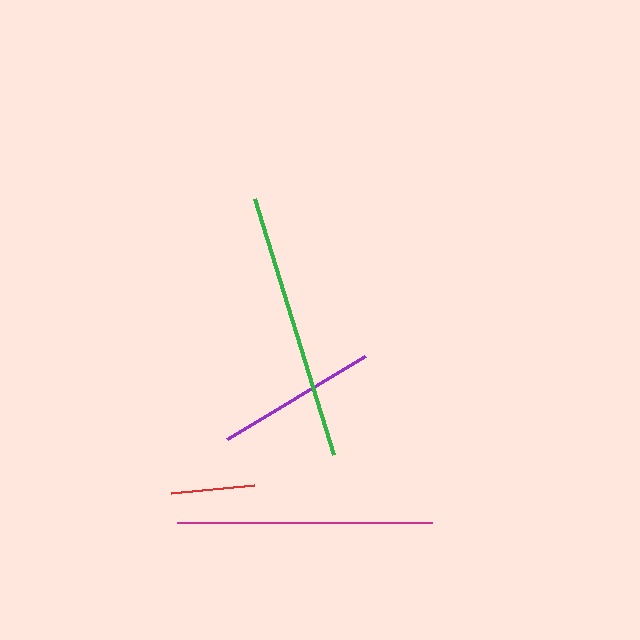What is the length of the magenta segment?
The magenta segment is approximately 255 pixels long.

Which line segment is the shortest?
The red line is the shortest at approximately 83 pixels.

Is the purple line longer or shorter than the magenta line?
The magenta line is longer than the purple line.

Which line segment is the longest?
The green line is the longest at approximately 268 pixels.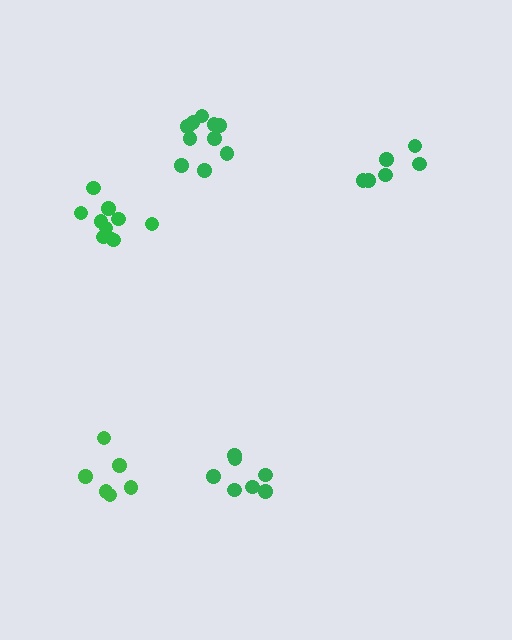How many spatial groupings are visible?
There are 5 spatial groupings.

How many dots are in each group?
Group 1: 7 dots, Group 2: 6 dots, Group 3: 6 dots, Group 4: 10 dots, Group 5: 10 dots (39 total).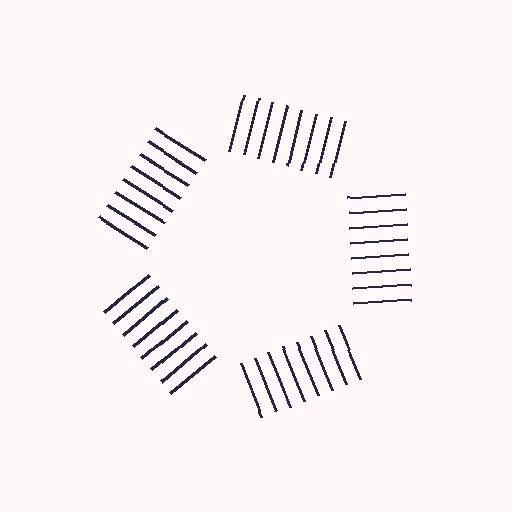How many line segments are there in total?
40 — 8 along each of the 5 edges.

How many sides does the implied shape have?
5 sides — the line-ends trace a pentagon.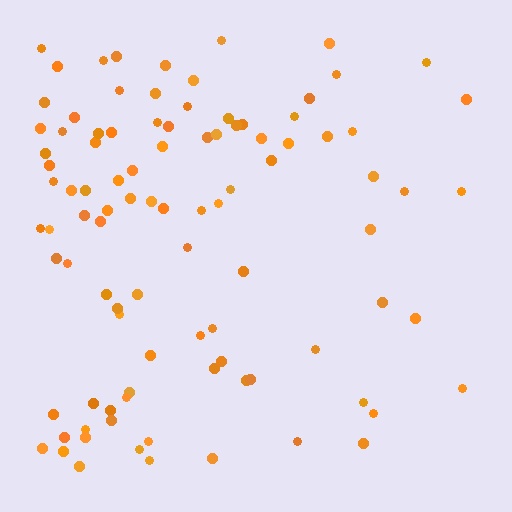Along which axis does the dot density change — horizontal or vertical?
Horizontal.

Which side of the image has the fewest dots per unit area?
The right.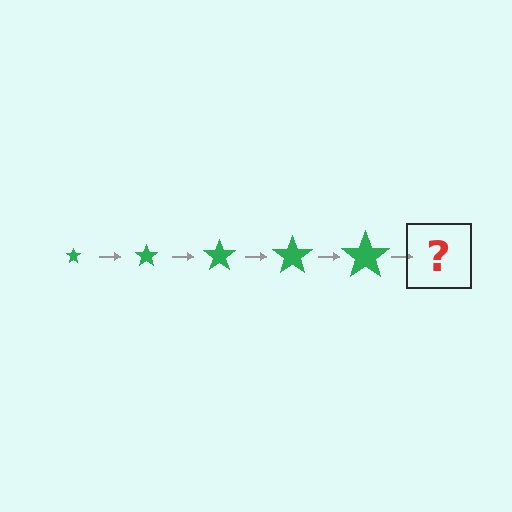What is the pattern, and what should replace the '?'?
The pattern is that the star gets progressively larger each step. The '?' should be a green star, larger than the previous one.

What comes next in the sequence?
The next element should be a green star, larger than the previous one.